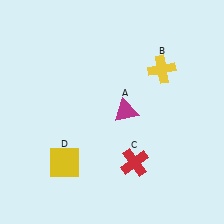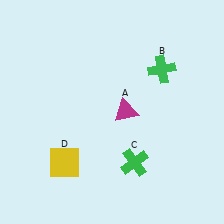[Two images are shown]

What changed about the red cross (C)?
In Image 1, C is red. In Image 2, it changed to green.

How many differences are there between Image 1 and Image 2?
There are 2 differences between the two images.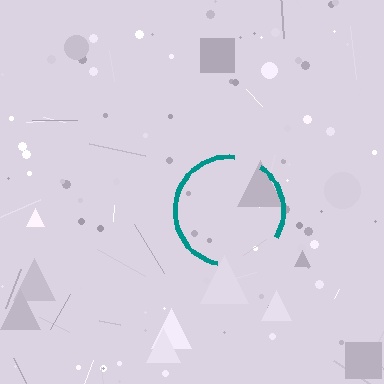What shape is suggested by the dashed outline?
The dashed outline suggests a circle.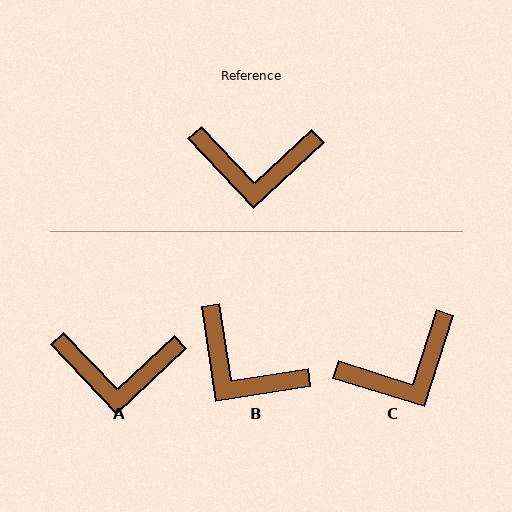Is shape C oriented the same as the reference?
No, it is off by about 29 degrees.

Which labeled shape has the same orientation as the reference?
A.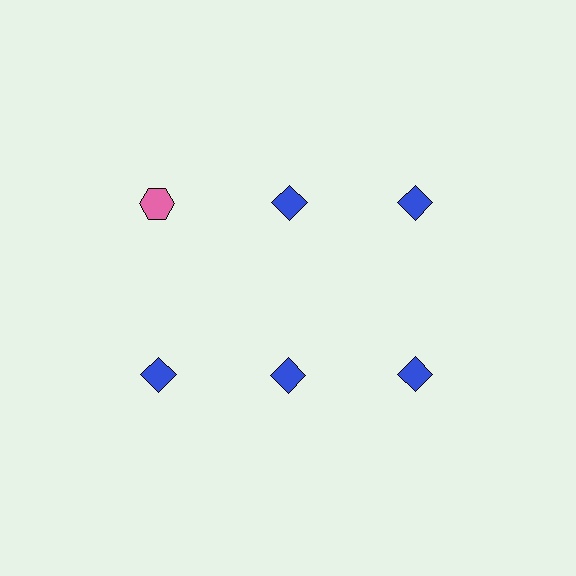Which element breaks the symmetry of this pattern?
The pink hexagon in the top row, leftmost column breaks the symmetry. All other shapes are blue diamonds.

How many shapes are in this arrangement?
There are 6 shapes arranged in a grid pattern.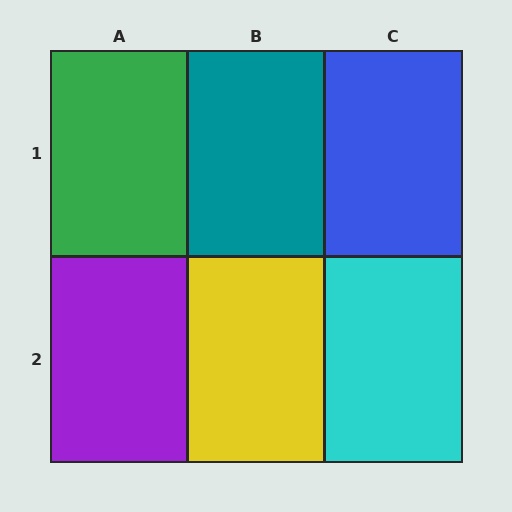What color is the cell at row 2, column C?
Cyan.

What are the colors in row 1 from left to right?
Green, teal, blue.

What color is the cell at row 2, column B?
Yellow.